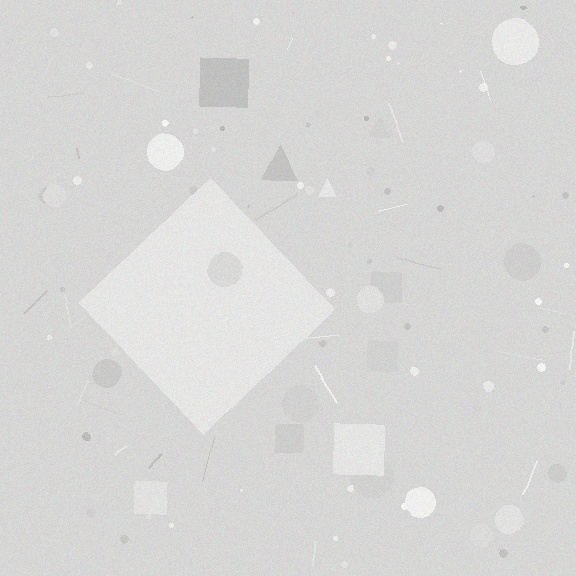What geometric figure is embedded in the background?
A diamond is embedded in the background.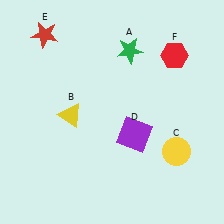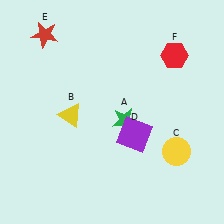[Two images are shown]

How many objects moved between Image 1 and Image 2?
1 object moved between the two images.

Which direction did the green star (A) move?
The green star (A) moved down.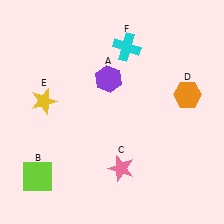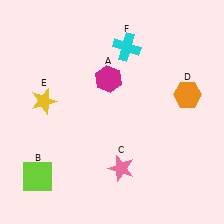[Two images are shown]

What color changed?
The hexagon (A) changed from purple in Image 1 to magenta in Image 2.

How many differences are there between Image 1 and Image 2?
There is 1 difference between the two images.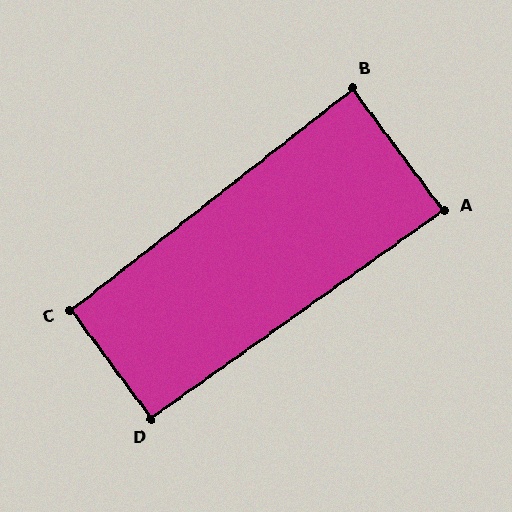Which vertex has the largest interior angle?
D, at approximately 91 degrees.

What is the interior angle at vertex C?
Approximately 91 degrees (approximately right).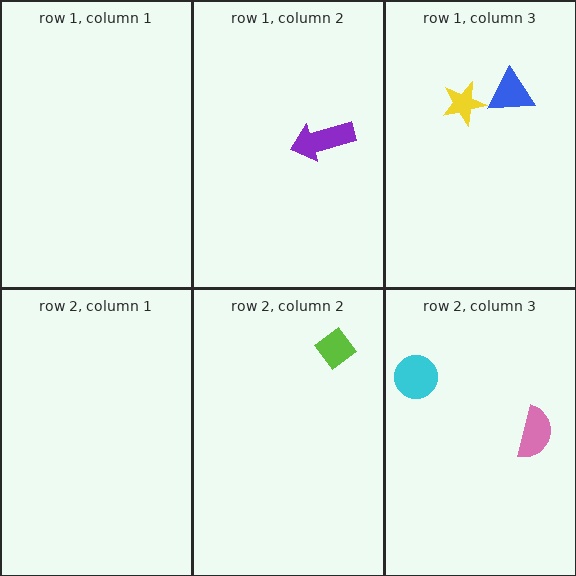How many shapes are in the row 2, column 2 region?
1.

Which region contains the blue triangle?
The row 1, column 3 region.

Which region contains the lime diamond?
The row 2, column 2 region.